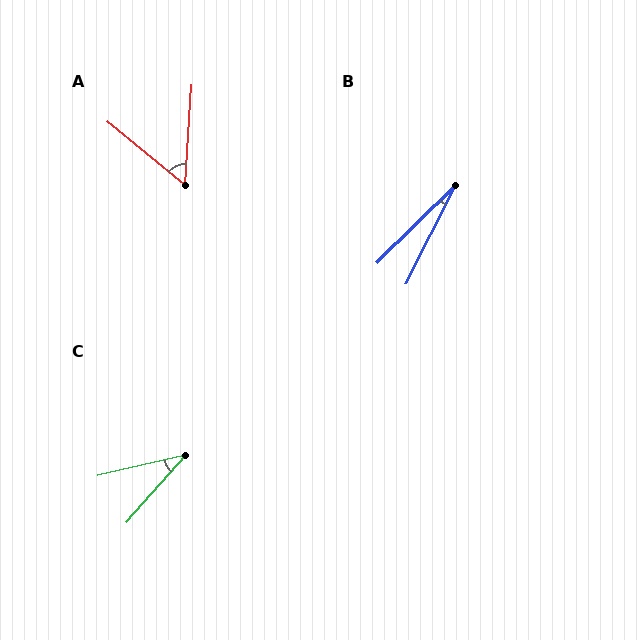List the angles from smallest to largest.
B (18°), C (36°), A (54°).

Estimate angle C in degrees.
Approximately 36 degrees.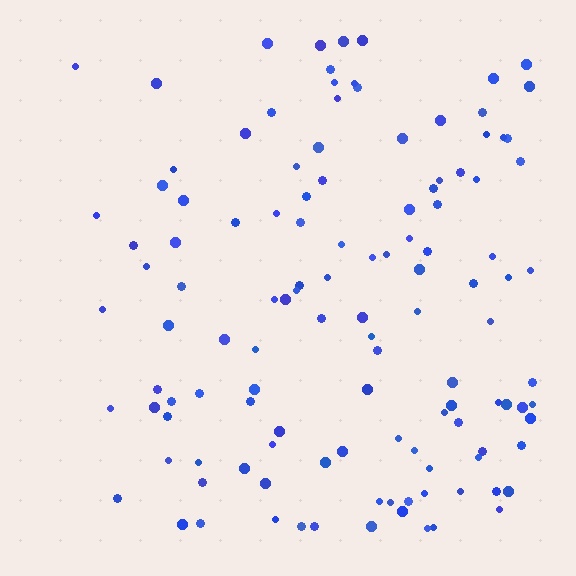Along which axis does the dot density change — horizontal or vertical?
Horizontal.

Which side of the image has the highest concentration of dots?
The right.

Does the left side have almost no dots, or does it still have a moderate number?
Still a moderate number, just noticeably fewer than the right.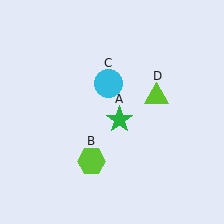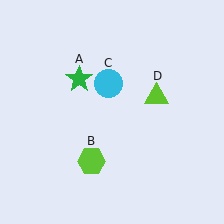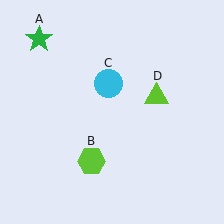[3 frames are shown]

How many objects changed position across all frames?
1 object changed position: green star (object A).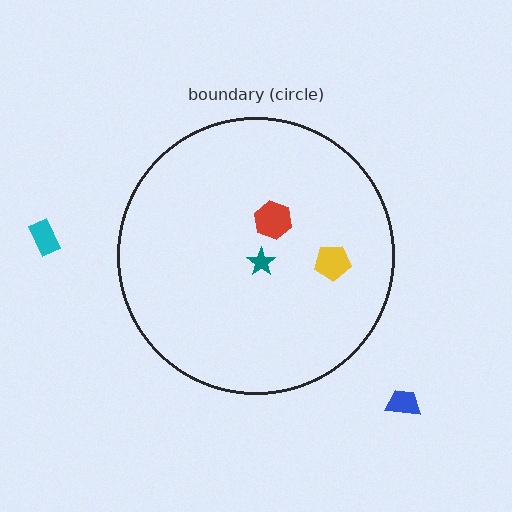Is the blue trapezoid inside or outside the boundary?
Outside.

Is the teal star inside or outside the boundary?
Inside.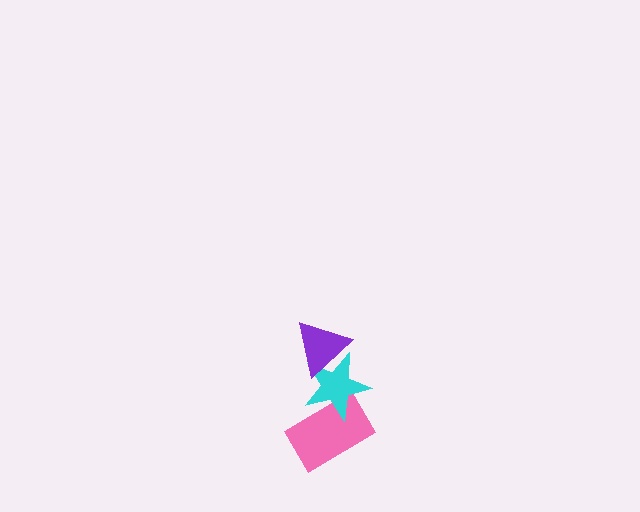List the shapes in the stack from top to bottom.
From top to bottom: the purple triangle, the cyan star, the pink rectangle.